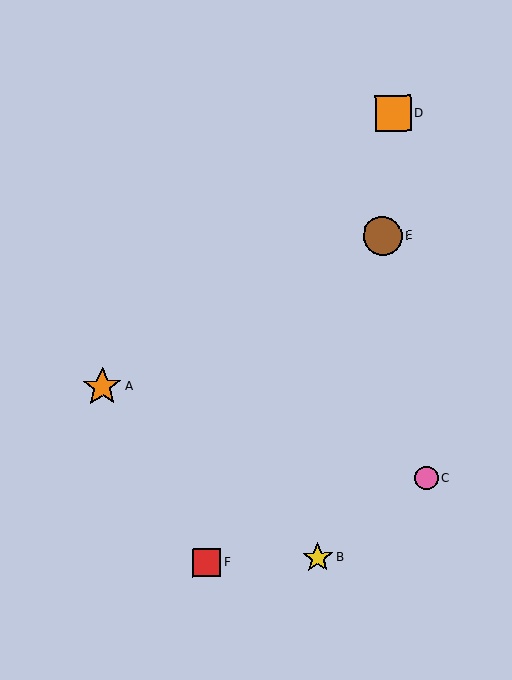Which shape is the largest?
The orange star (labeled A) is the largest.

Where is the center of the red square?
The center of the red square is at (207, 562).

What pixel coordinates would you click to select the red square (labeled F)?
Click at (207, 562) to select the red square F.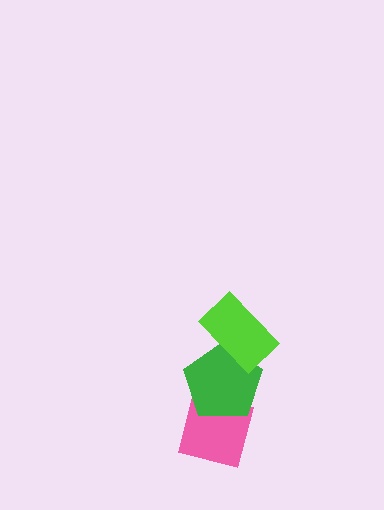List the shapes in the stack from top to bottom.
From top to bottom: the lime rectangle, the green pentagon, the pink square.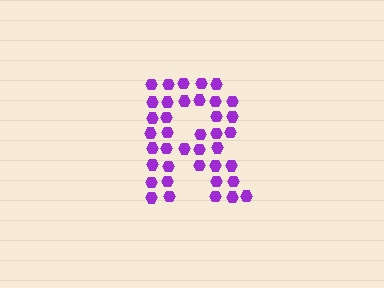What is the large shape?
The large shape is the letter R.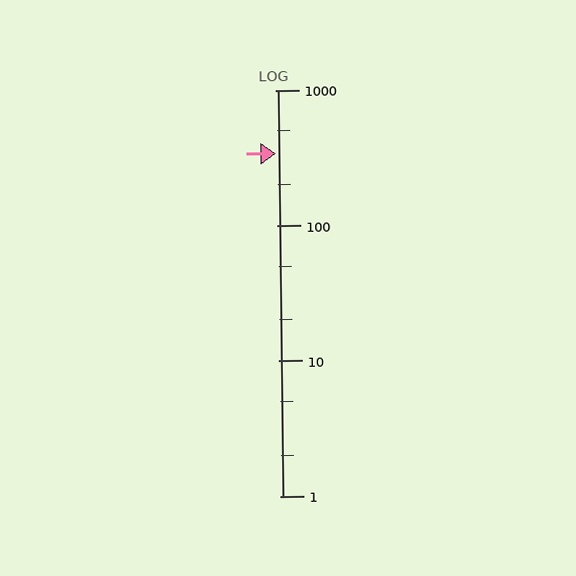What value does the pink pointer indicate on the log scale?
The pointer indicates approximately 340.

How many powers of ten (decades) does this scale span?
The scale spans 3 decades, from 1 to 1000.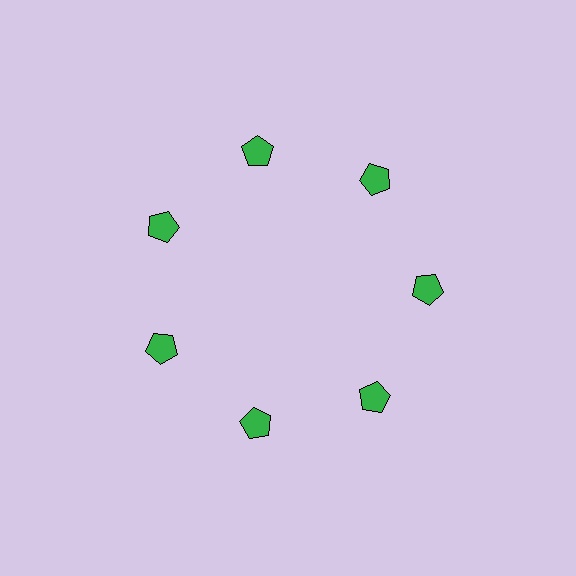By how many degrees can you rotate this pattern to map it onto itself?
The pattern maps onto itself every 51 degrees of rotation.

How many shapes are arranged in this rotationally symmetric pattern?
There are 7 shapes, arranged in 7 groups of 1.